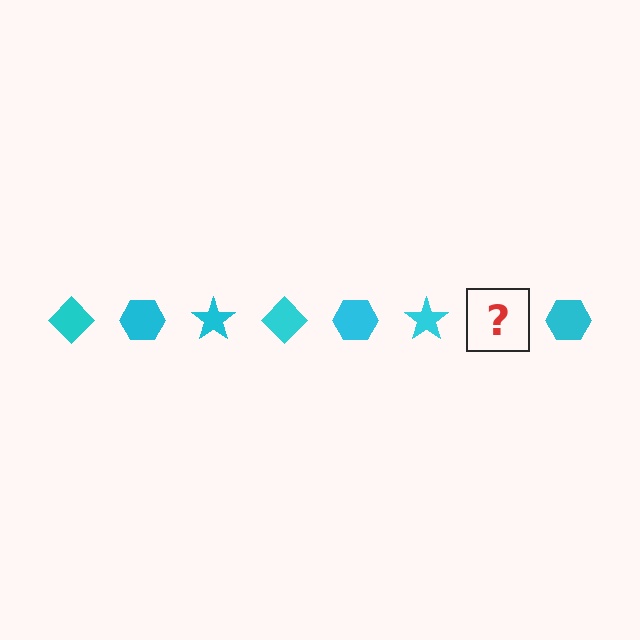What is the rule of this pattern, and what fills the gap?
The rule is that the pattern cycles through diamond, hexagon, star shapes in cyan. The gap should be filled with a cyan diamond.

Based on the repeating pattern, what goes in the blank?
The blank should be a cyan diamond.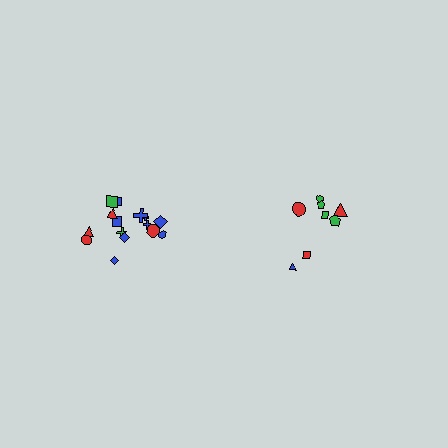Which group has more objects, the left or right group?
The left group.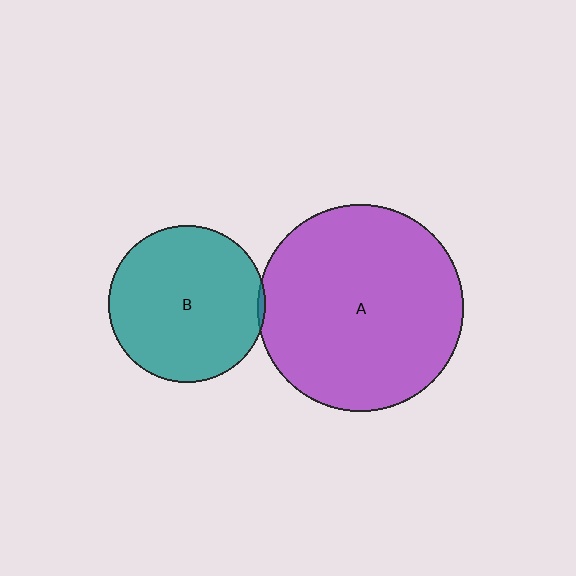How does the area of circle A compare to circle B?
Approximately 1.7 times.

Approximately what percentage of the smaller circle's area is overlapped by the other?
Approximately 5%.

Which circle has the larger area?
Circle A (purple).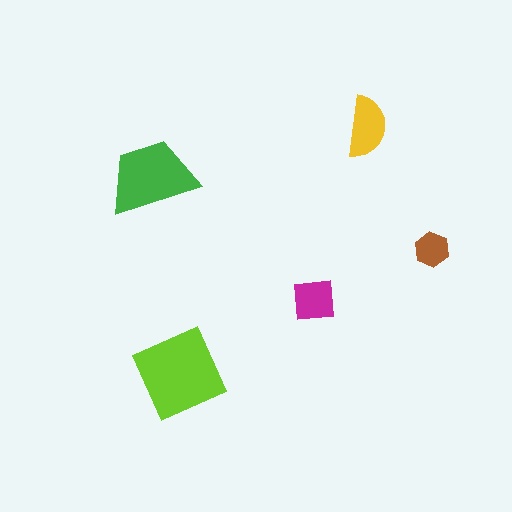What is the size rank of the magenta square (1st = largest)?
4th.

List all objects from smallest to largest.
The brown hexagon, the magenta square, the yellow semicircle, the green trapezoid, the lime diamond.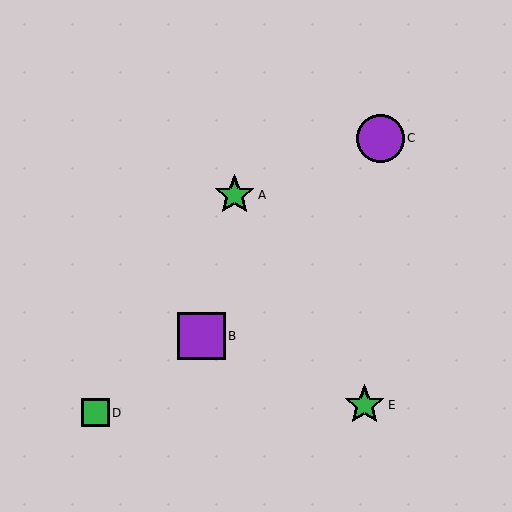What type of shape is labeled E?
Shape E is a green star.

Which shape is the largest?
The purple circle (labeled C) is the largest.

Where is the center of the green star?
The center of the green star is at (364, 405).